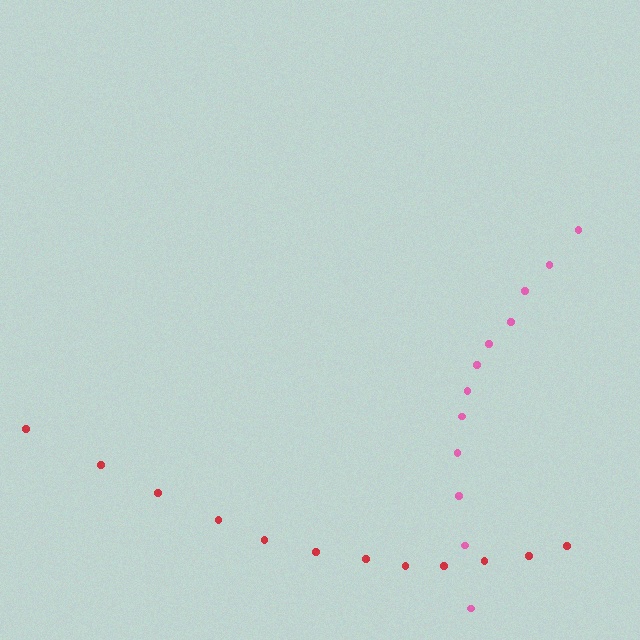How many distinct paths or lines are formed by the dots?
There are 2 distinct paths.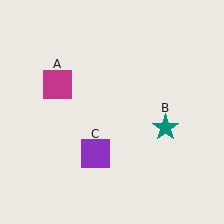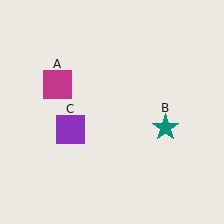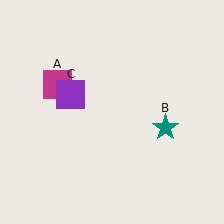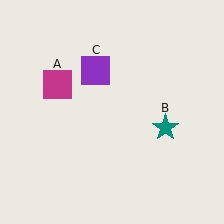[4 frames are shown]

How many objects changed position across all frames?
1 object changed position: purple square (object C).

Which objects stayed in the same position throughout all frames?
Magenta square (object A) and teal star (object B) remained stationary.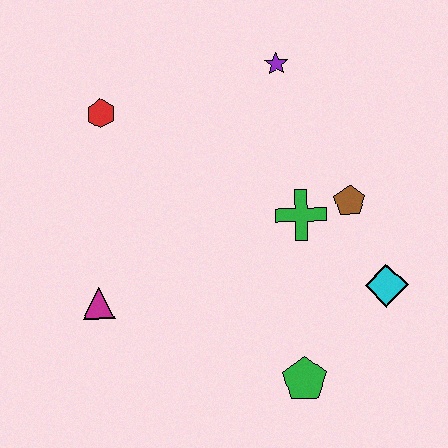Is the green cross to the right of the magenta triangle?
Yes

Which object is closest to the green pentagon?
The cyan diamond is closest to the green pentagon.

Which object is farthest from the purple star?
The green pentagon is farthest from the purple star.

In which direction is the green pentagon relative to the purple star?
The green pentagon is below the purple star.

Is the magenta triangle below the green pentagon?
No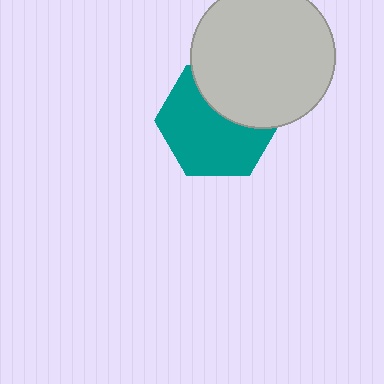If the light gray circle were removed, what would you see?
You would see the complete teal hexagon.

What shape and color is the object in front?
The object in front is a light gray circle.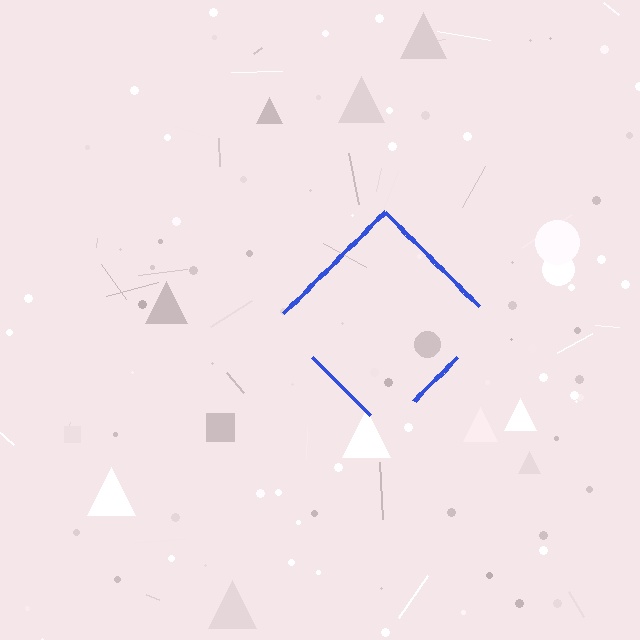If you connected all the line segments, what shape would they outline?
They would outline a diamond.